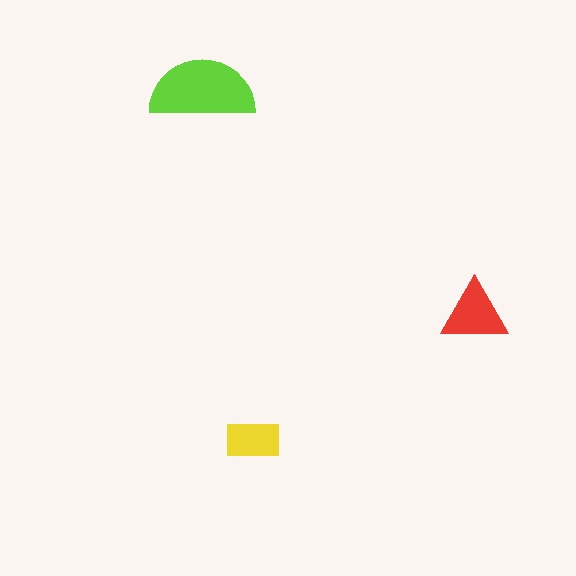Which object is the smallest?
The yellow rectangle.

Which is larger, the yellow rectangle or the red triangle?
The red triangle.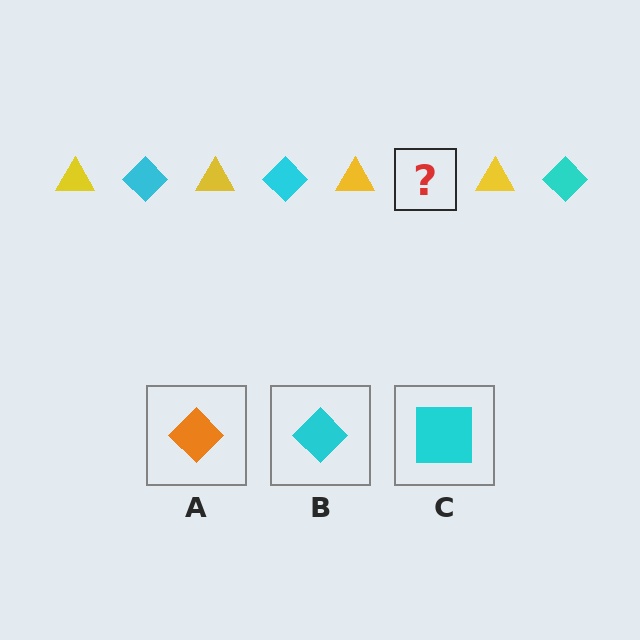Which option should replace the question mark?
Option B.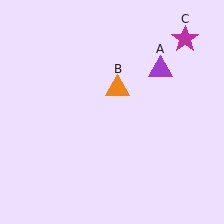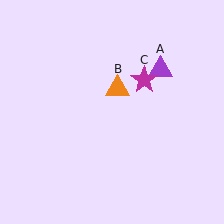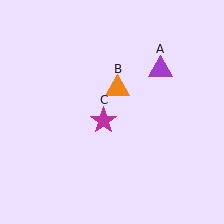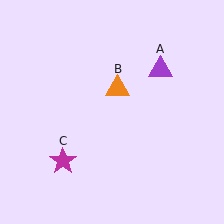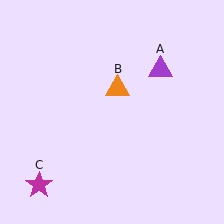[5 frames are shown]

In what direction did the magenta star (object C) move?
The magenta star (object C) moved down and to the left.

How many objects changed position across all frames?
1 object changed position: magenta star (object C).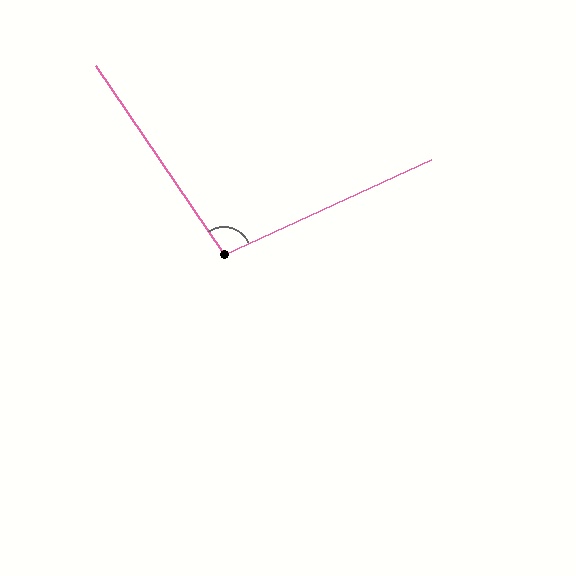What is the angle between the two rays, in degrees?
Approximately 100 degrees.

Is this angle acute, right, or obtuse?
It is obtuse.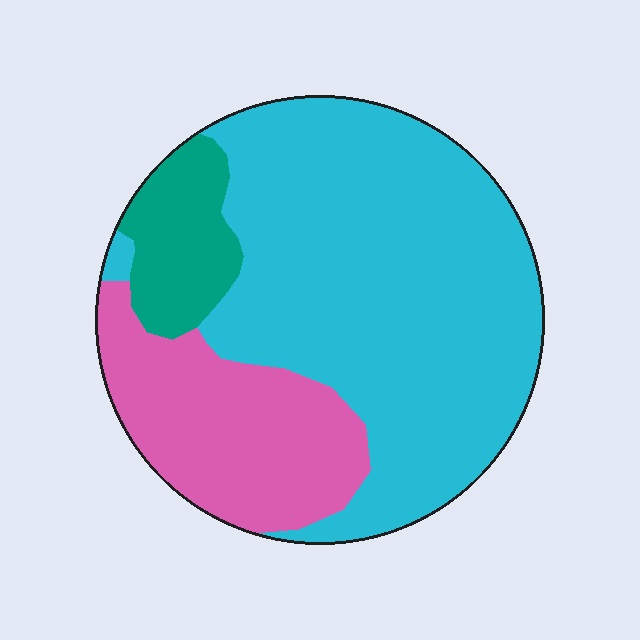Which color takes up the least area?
Teal, at roughly 10%.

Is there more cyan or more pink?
Cyan.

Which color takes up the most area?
Cyan, at roughly 65%.